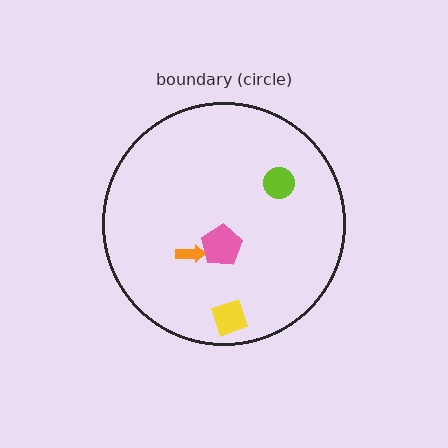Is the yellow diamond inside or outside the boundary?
Inside.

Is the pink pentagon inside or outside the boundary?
Inside.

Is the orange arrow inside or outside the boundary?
Inside.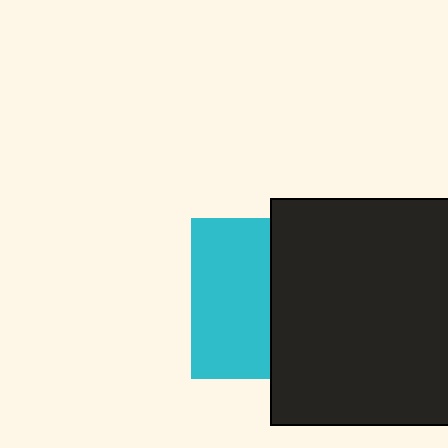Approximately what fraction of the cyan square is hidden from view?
Roughly 51% of the cyan square is hidden behind the black rectangle.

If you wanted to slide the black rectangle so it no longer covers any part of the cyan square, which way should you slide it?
Slide it right — that is the most direct way to separate the two shapes.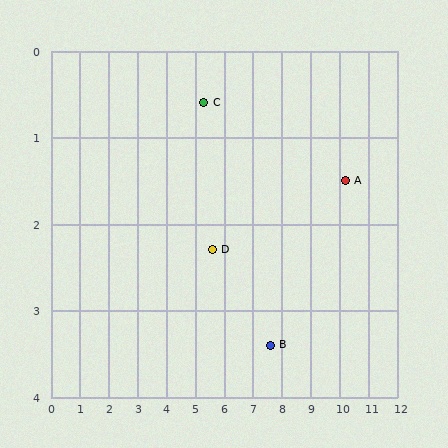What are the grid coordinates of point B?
Point B is at approximately (7.6, 3.4).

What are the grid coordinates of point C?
Point C is at approximately (5.3, 0.6).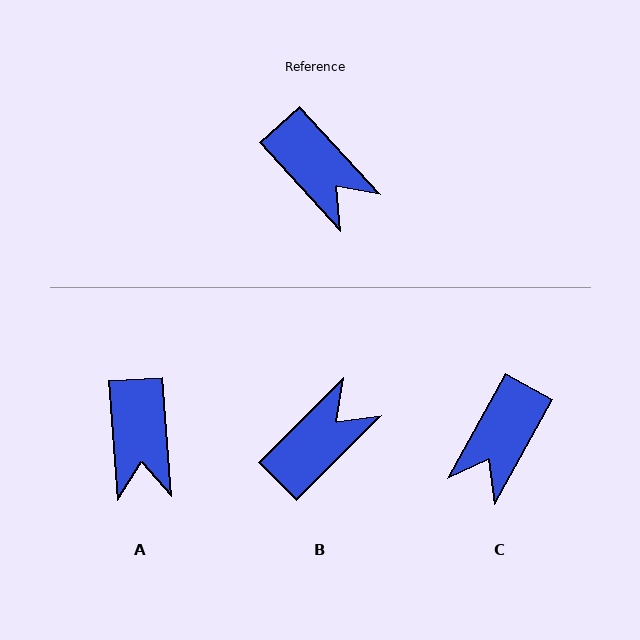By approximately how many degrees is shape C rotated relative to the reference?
Approximately 71 degrees clockwise.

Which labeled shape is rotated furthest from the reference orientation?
B, about 93 degrees away.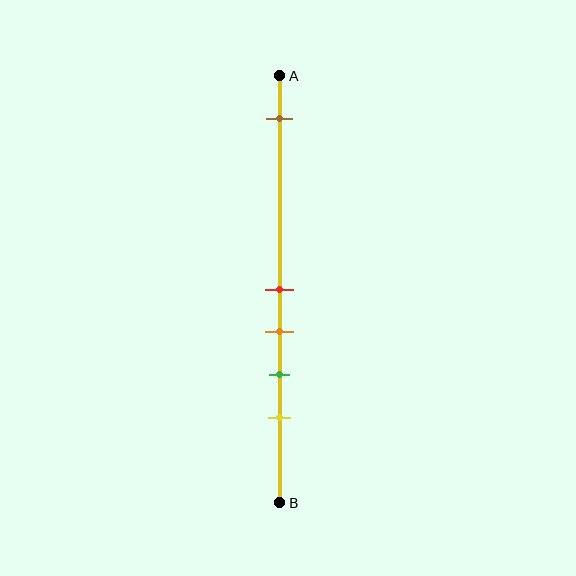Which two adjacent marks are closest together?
The red and orange marks are the closest adjacent pair.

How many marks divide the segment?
There are 5 marks dividing the segment.